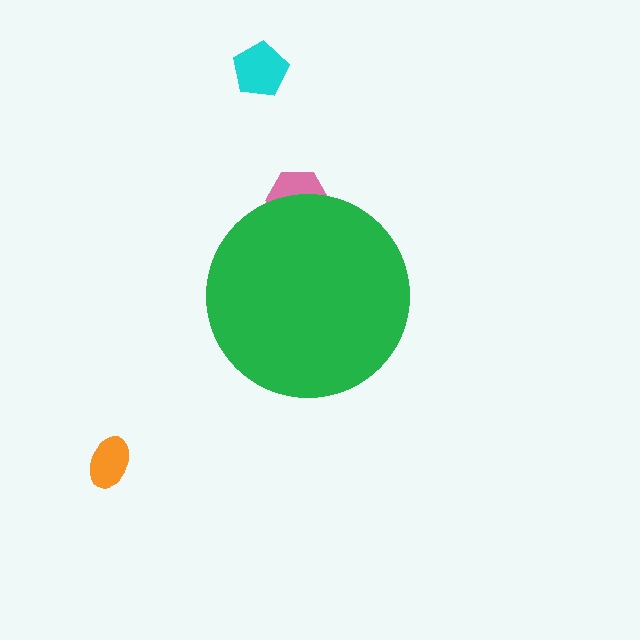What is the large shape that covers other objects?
A green circle.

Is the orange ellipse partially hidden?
No, the orange ellipse is fully visible.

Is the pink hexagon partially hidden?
Yes, the pink hexagon is partially hidden behind the green circle.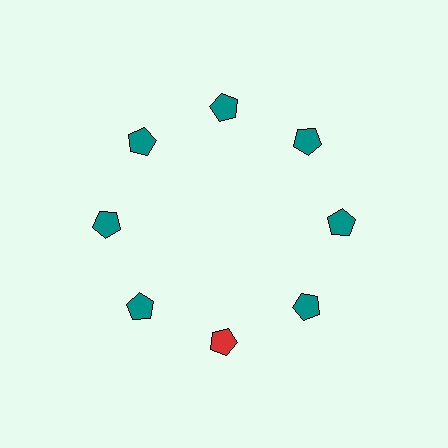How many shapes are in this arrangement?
There are 8 shapes arranged in a ring pattern.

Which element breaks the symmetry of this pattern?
The red pentagon at roughly the 6 o'clock position breaks the symmetry. All other shapes are teal pentagons.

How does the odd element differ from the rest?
It has a different color: red instead of teal.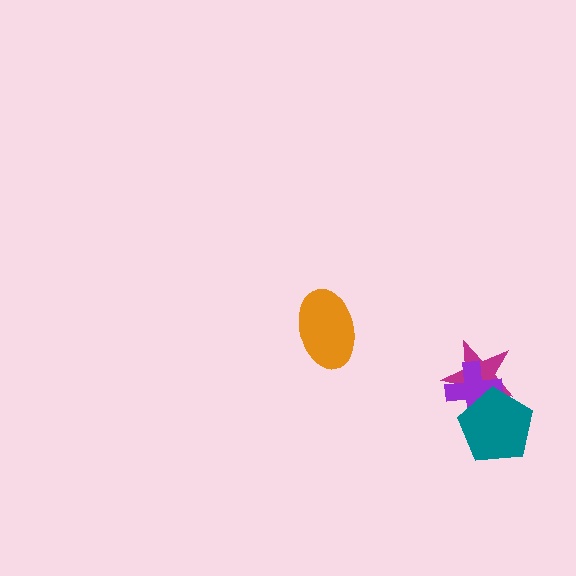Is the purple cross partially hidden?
Yes, it is partially covered by another shape.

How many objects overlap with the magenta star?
2 objects overlap with the magenta star.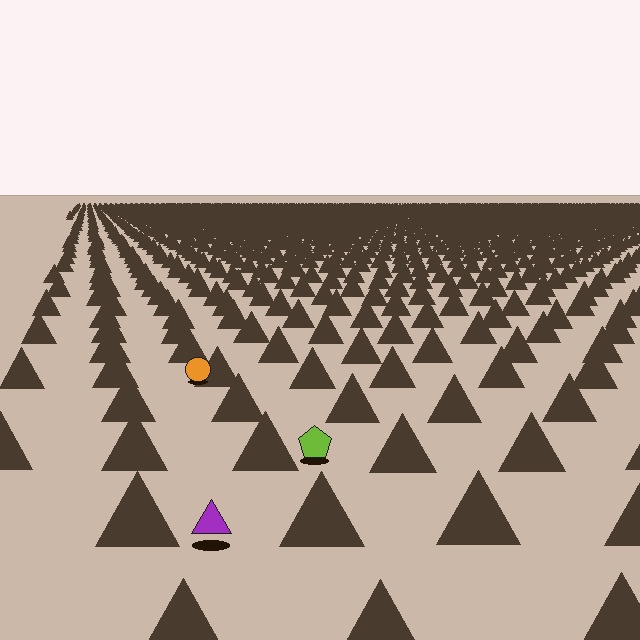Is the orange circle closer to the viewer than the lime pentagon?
No. The lime pentagon is closer — you can tell from the texture gradient: the ground texture is coarser near it.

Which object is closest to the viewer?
The purple triangle is closest. The texture marks near it are larger and more spread out.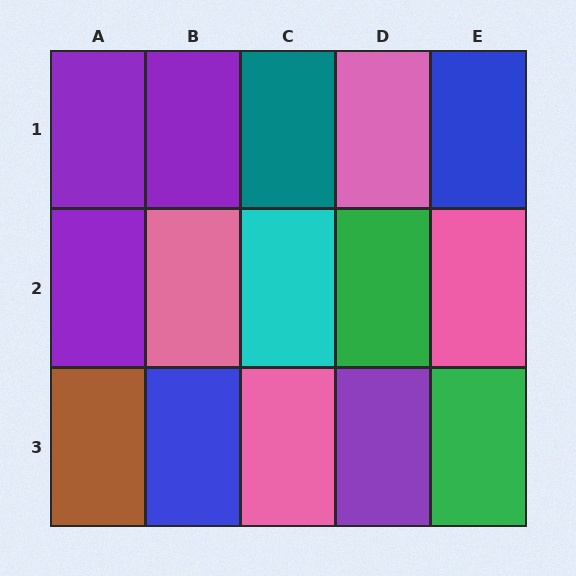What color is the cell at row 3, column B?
Blue.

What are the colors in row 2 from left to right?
Purple, pink, cyan, green, pink.